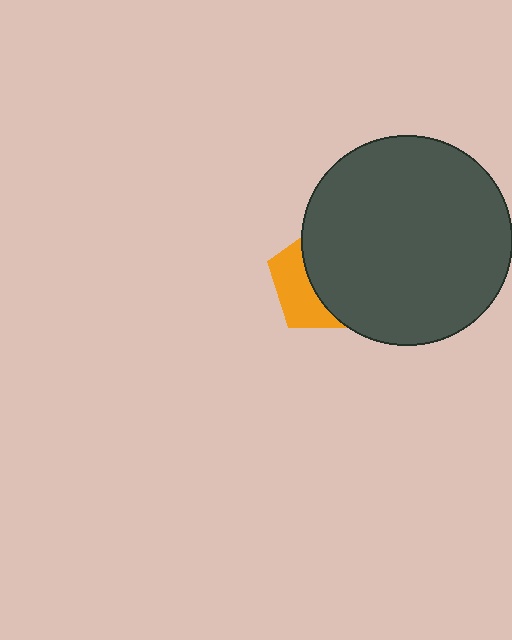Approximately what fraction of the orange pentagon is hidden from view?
Roughly 62% of the orange pentagon is hidden behind the dark gray circle.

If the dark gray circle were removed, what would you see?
You would see the complete orange pentagon.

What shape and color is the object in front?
The object in front is a dark gray circle.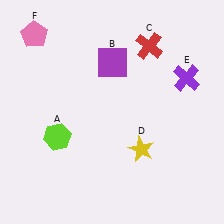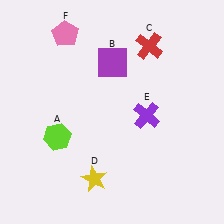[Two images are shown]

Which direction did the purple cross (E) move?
The purple cross (E) moved left.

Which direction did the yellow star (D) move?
The yellow star (D) moved left.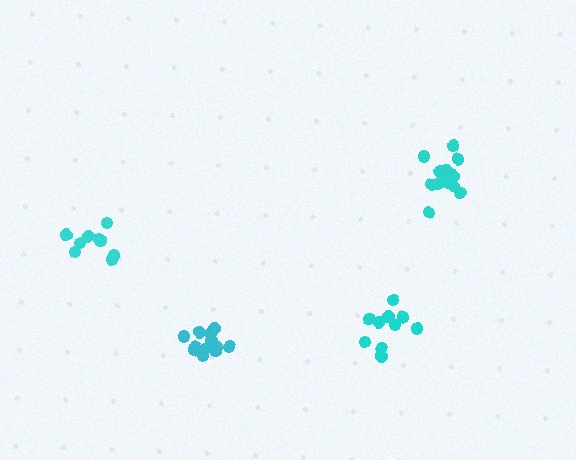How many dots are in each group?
Group 1: 12 dots, Group 2: 14 dots, Group 3: 10 dots, Group 4: 9 dots (45 total).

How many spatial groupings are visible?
There are 4 spatial groupings.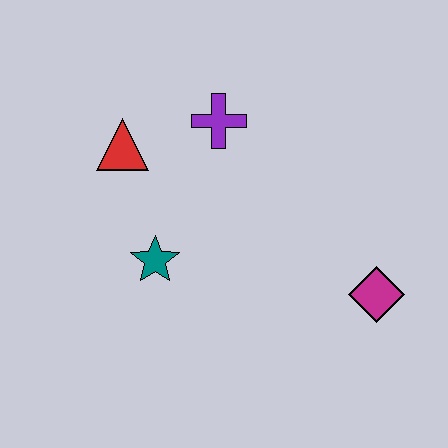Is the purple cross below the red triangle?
No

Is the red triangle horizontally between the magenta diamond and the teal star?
No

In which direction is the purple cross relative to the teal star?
The purple cross is above the teal star.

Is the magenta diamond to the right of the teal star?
Yes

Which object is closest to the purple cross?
The red triangle is closest to the purple cross.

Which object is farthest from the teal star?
The magenta diamond is farthest from the teal star.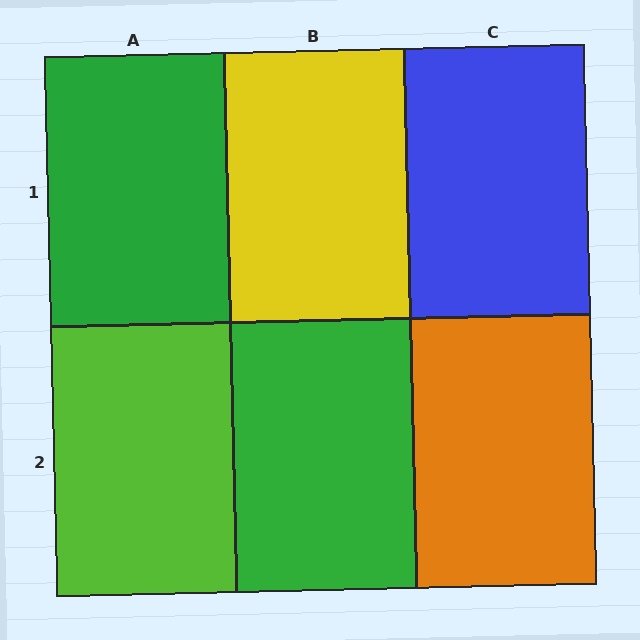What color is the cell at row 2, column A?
Lime.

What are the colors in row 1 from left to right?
Green, yellow, blue.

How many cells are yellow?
1 cell is yellow.